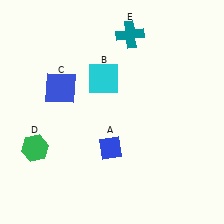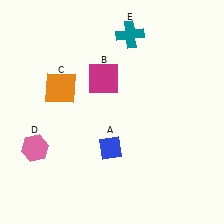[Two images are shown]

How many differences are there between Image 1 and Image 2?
There are 3 differences between the two images.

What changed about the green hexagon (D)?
In Image 1, D is green. In Image 2, it changed to pink.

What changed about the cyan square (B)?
In Image 1, B is cyan. In Image 2, it changed to magenta.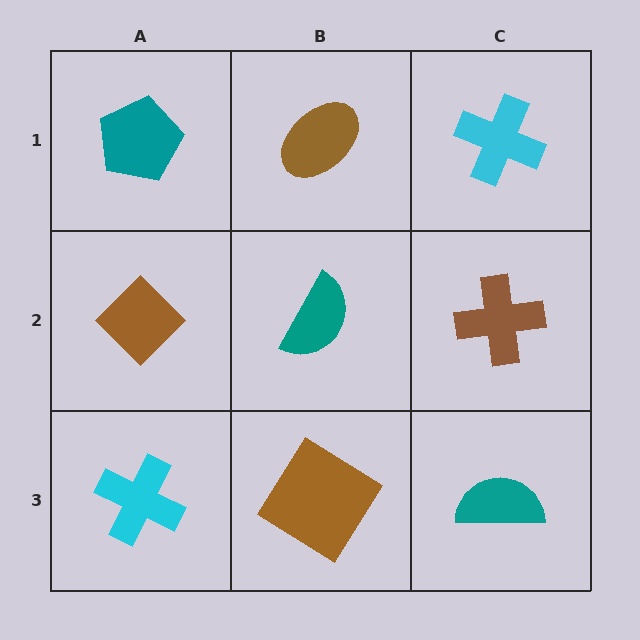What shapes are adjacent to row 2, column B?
A brown ellipse (row 1, column B), a brown diamond (row 3, column B), a brown diamond (row 2, column A), a brown cross (row 2, column C).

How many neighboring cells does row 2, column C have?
3.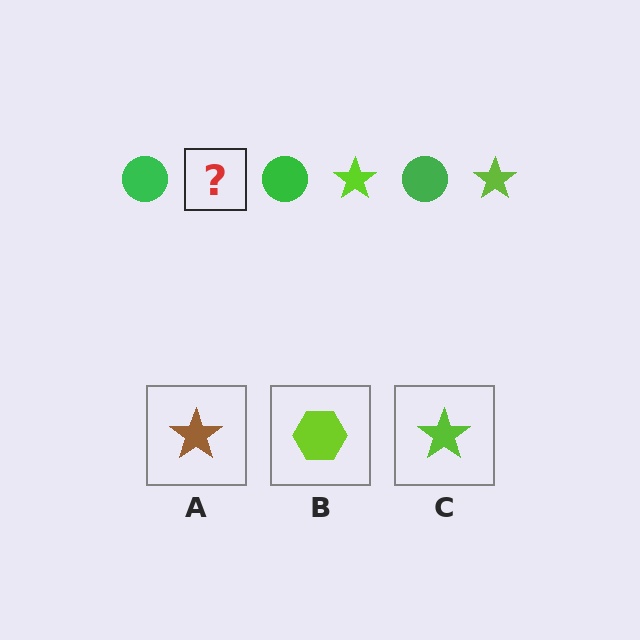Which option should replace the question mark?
Option C.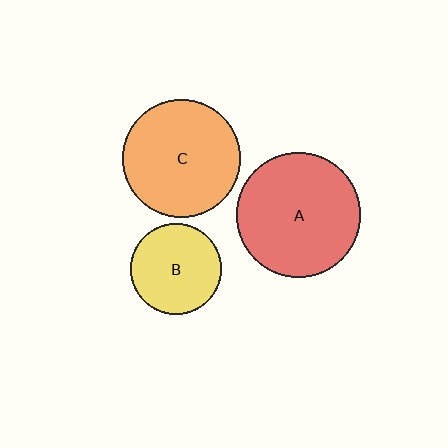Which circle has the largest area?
Circle A (red).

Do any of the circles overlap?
No, none of the circles overlap.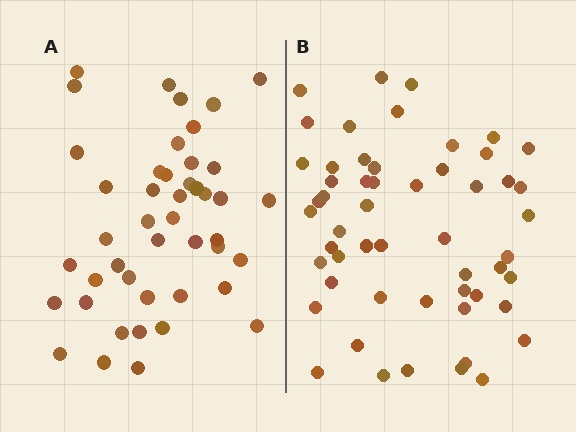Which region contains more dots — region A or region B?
Region B (the right region) has more dots.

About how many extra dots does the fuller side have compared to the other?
Region B has roughly 8 or so more dots than region A.